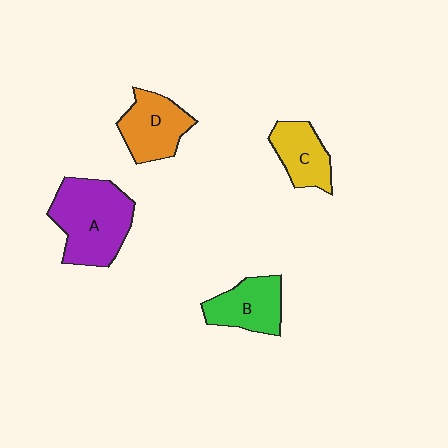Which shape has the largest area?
Shape A (purple).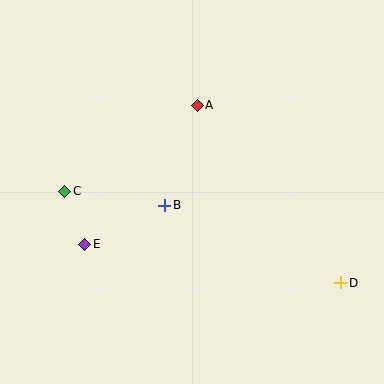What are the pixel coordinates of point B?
Point B is at (165, 205).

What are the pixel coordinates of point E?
Point E is at (85, 244).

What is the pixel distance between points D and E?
The distance between D and E is 259 pixels.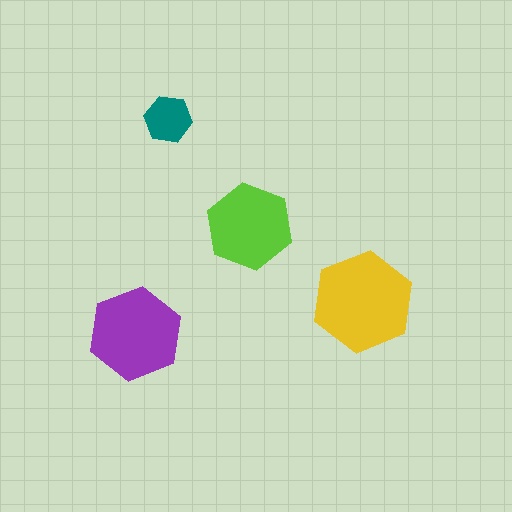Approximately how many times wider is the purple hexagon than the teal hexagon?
About 2 times wider.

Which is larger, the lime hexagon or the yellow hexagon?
The yellow one.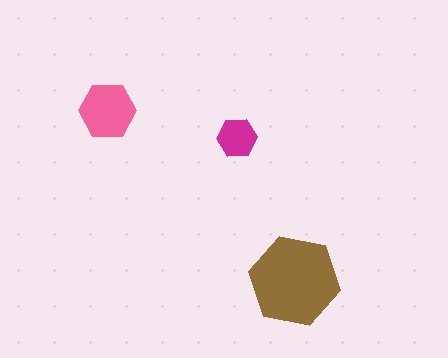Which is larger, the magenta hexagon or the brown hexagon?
The brown one.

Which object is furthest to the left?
The pink hexagon is leftmost.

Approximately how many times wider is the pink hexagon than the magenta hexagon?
About 1.5 times wider.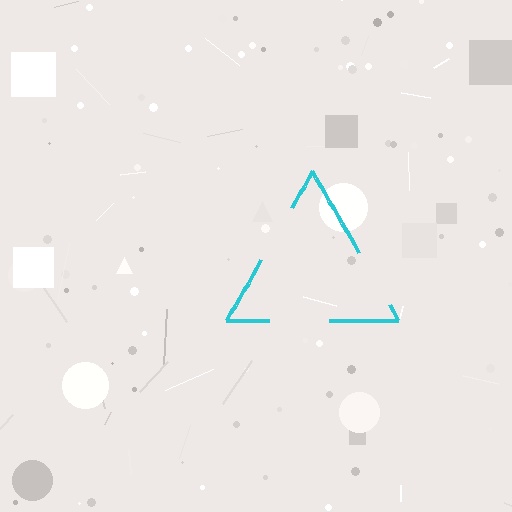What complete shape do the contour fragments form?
The contour fragments form a triangle.